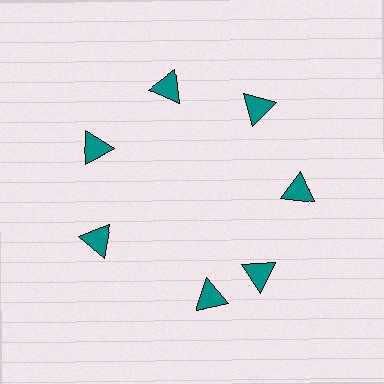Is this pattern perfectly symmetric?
No. The 7 teal triangles are arranged in a ring, but one element near the 6 o'clock position is rotated out of alignment along the ring, breaking the 7-fold rotational symmetry.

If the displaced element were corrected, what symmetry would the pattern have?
It would have 7-fold rotational symmetry — the pattern would map onto itself every 51 degrees.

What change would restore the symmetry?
The symmetry would be restored by rotating it back into even spacing with its neighbors so that all 7 triangles sit at equal angles and equal distance from the center.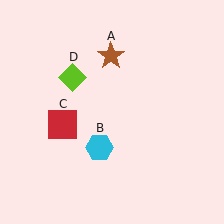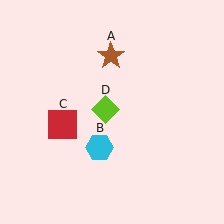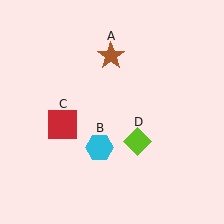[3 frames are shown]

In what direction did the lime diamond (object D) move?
The lime diamond (object D) moved down and to the right.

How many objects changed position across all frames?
1 object changed position: lime diamond (object D).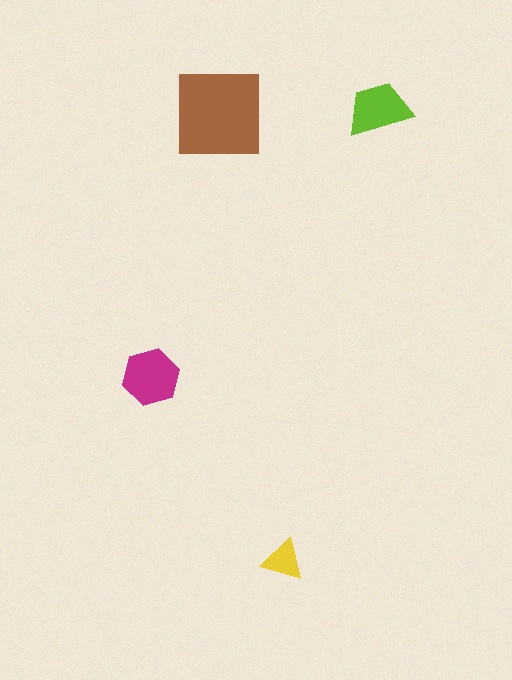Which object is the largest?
The brown square.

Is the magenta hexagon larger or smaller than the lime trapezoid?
Larger.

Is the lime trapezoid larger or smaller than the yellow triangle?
Larger.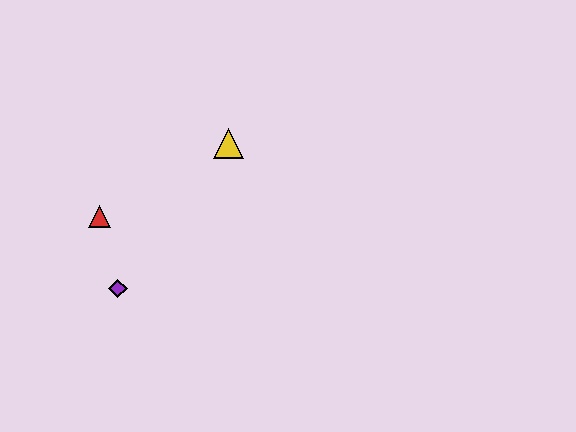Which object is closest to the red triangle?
The purple diamond is closest to the red triangle.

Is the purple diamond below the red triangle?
Yes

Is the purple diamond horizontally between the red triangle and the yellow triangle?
Yes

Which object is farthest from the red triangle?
The yellow triangle is farthest from the red triangle.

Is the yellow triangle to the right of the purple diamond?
Yes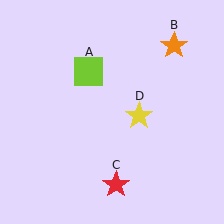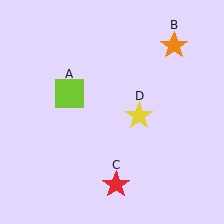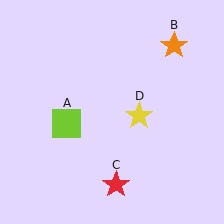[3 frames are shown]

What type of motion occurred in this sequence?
The lime square (object A) rotated counterclockwise around the center of the scene.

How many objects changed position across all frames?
1 object changed position: lime square (object A).